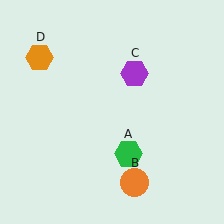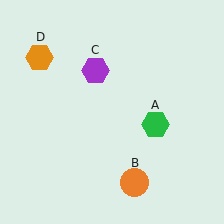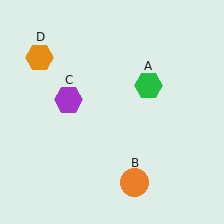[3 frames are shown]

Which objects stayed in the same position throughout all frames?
Orange circle (object B) and orange hexagon (object D) remained stationary.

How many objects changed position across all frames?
2 objects changed position: green hexagon (object A), purple hexagon (object C).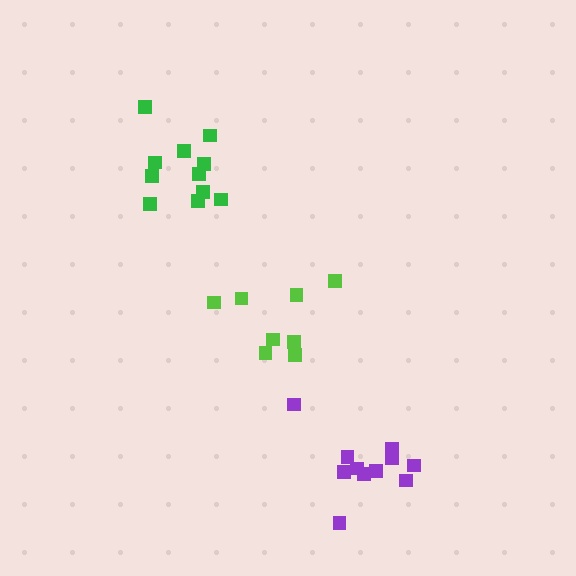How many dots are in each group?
Group 1: 8 dots, Group 2: 11 dots, Group 3: 11 dots (30 total).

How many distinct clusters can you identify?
There are 3 distinct clusters.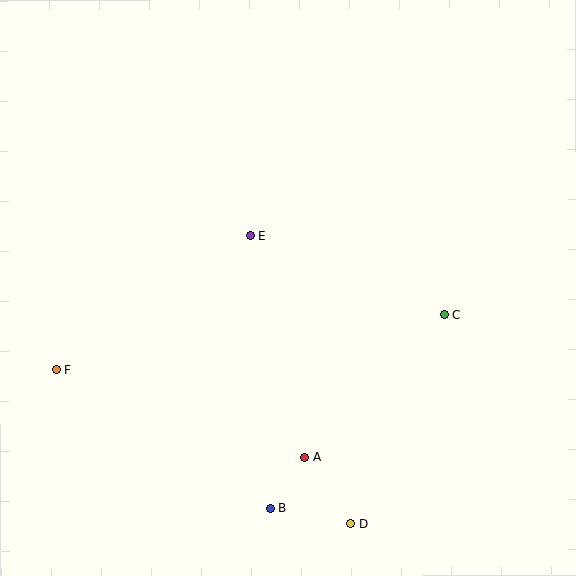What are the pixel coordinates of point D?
Point D is at (350, 524).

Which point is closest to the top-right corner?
Point C is closest to the top-right corner.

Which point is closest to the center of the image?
Point E at (250, 236) is closest to the center.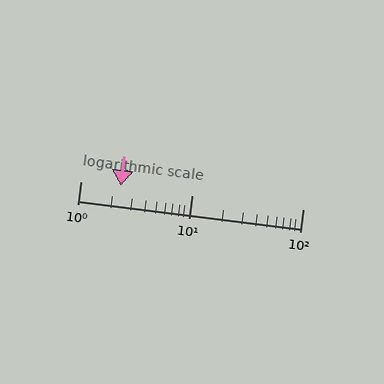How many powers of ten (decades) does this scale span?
The scale spans 2 decades, from 1 to 100.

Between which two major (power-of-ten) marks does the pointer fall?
The pointer is between 1 and 10.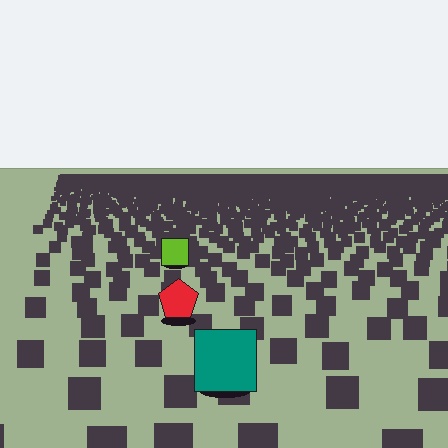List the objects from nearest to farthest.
From nearest to farthest: the teal square, the red pentagon, the lime square.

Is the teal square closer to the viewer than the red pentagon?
Yes. The teal square is closer — you can tell from the texture gradient: the ground texture is coarser near it.